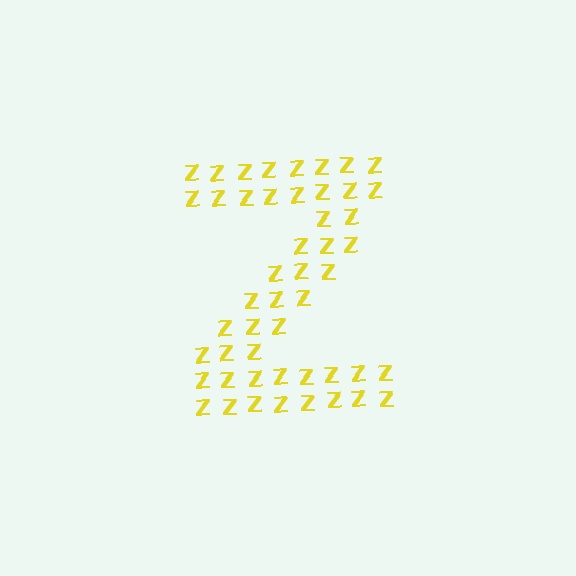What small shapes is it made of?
It is made of small letter Z's.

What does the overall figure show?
The overall figure shows the letter Z.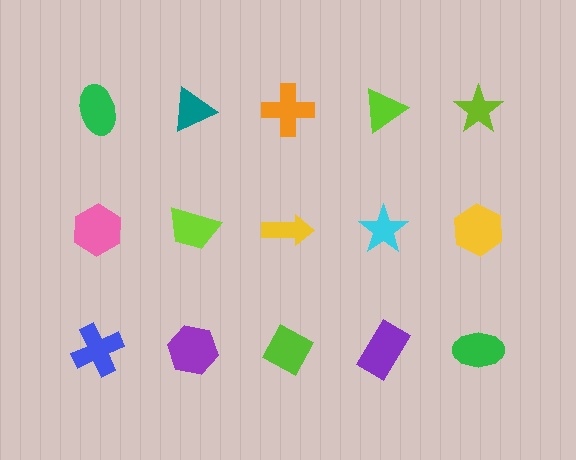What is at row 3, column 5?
A green ellipse.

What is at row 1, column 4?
A lime triangle.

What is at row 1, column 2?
A teal triangle.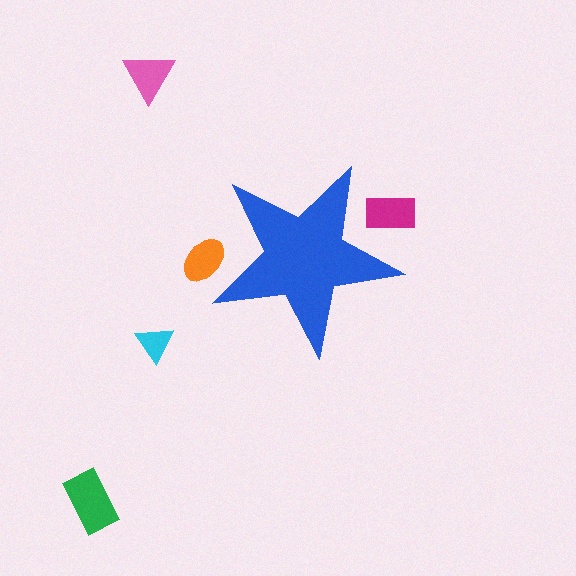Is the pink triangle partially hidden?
No, the pink triangle is fully visible.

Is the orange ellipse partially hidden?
Yes, the orange ellipse is partially hidden behind the blue star.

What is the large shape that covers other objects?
A blue star.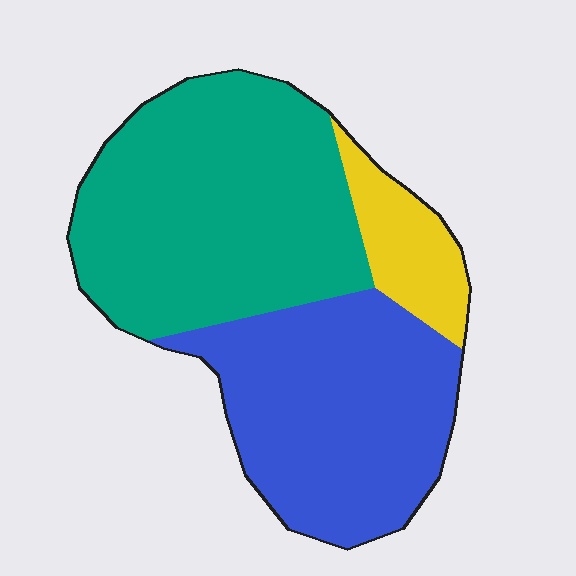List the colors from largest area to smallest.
From largest to smallest: teal, blue, yellow.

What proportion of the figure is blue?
Blue takes up between a third and a half of the figure.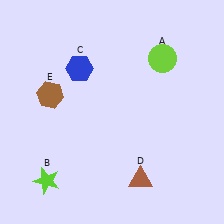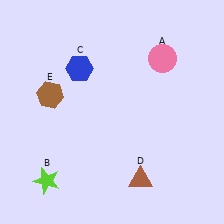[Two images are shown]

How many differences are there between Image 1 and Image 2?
There is 1 difference between the two images.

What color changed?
The circle (A) changed from lime in Image 1 to pink in Image 2.